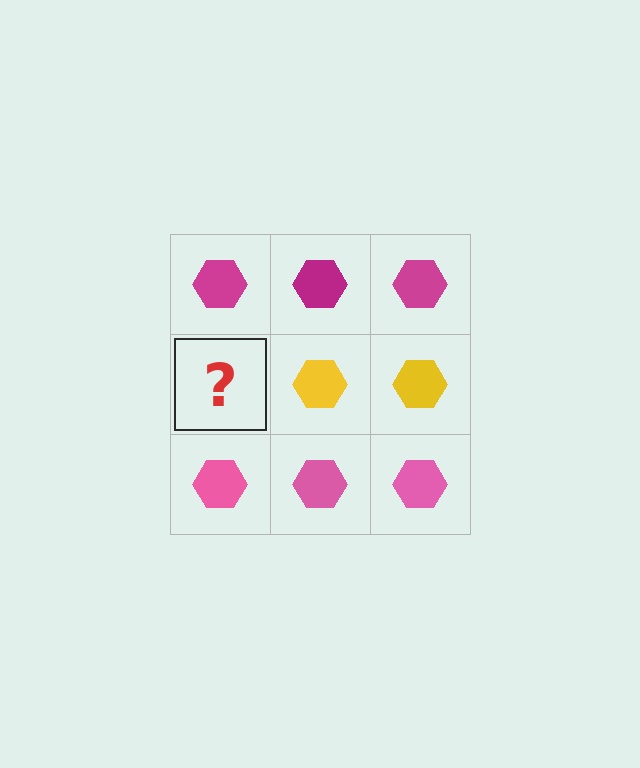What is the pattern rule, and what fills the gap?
The rule is that each row has a consistent color. The gap should be filled with a yellow hexagon.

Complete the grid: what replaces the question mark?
The question mark should be replaced with a yellow hexagon.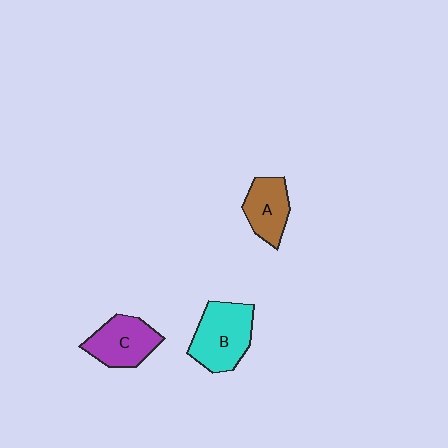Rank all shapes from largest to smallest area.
From largest to smallest: B (cyan), C (purple), A (brown).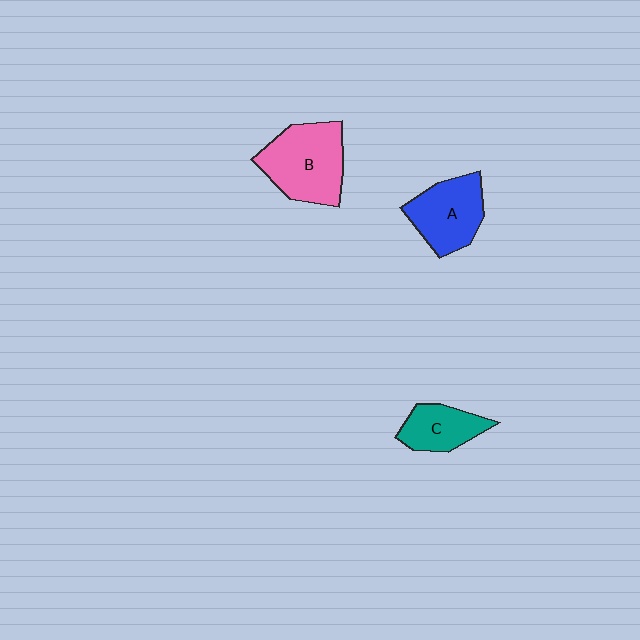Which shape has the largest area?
Shape B (pink).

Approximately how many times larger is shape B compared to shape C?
Approximately 1.8 times.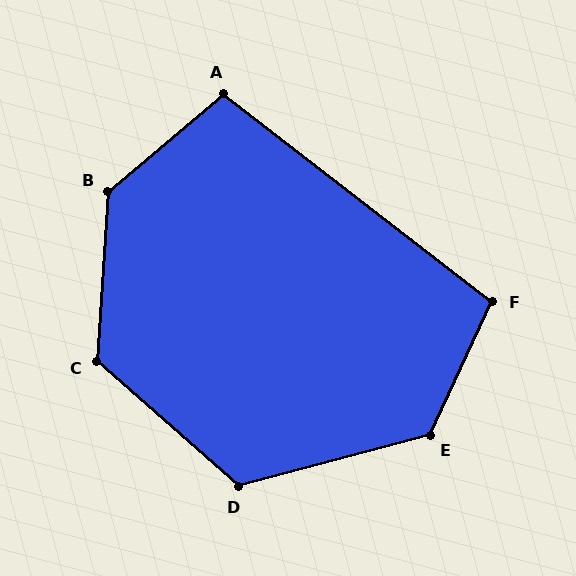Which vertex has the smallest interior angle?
A, at approximately 102 degrees.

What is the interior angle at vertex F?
Approximately 103 degrees (obtuse).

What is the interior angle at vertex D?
Approximately 123 degrees (obtuse).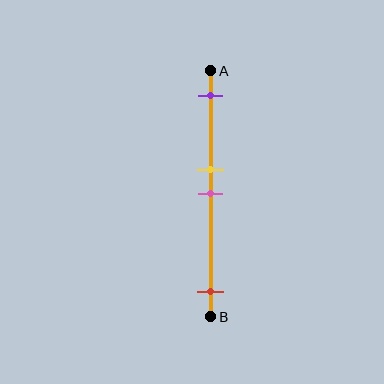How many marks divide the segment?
There are 4 marks dividing the segment.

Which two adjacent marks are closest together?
The yellow and pink marks are the closest adjacent pair.